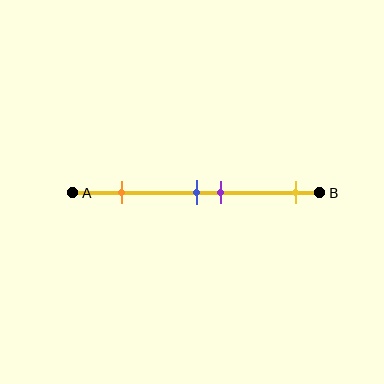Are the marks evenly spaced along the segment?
No, the marks are not evenly spaced.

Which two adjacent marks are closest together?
The blue and purple marks are the closest adjacent pair.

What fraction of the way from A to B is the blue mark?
The blue mark is approximately 50% (0.5) of the way from A to B.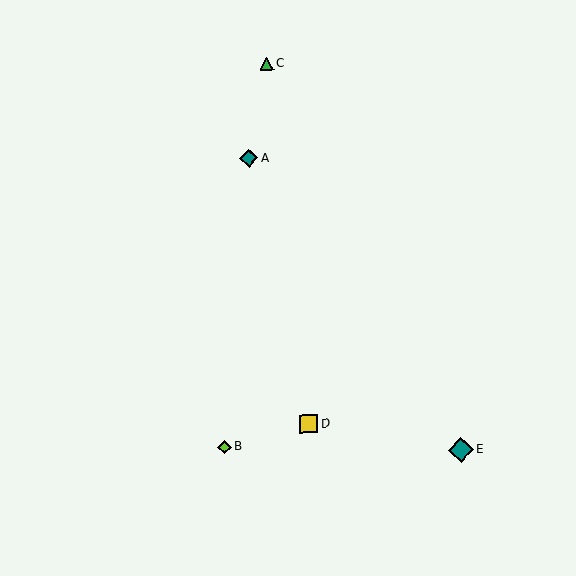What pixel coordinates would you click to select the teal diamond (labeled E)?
Click at (461, 450) to select the teal diamond E.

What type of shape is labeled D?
Shape D is a yellow square.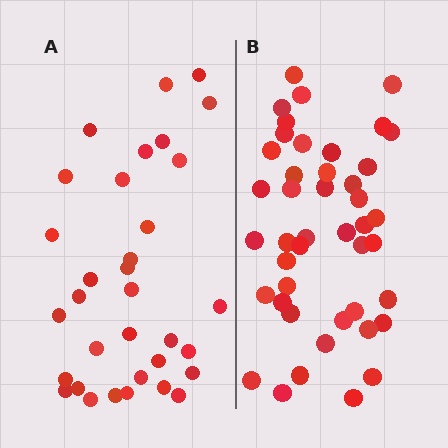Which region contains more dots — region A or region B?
Region B (the right region) has more dots.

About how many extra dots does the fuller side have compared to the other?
Region B has roughly 12 or so more dots than region A.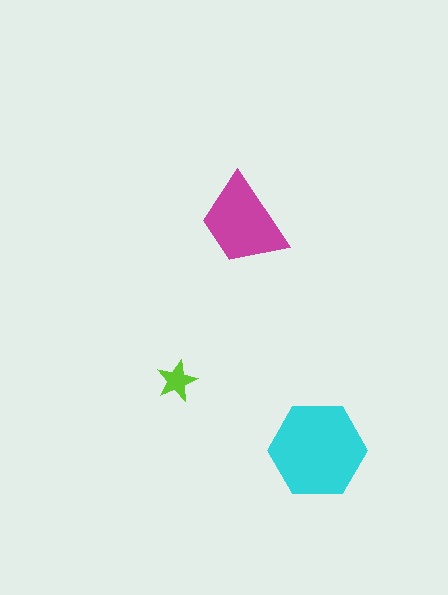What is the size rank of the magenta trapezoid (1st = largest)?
2nd.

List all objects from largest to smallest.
The cyan hexagon, the magenta trapezoid, the lime star.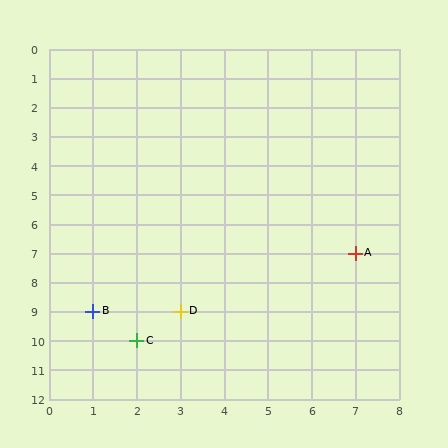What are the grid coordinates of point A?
Point A is at grid coordinates (7, 7).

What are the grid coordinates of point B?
Point B is at grid coordinates (1, 9).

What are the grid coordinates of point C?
Point C is at grid coordinates (2, 10).